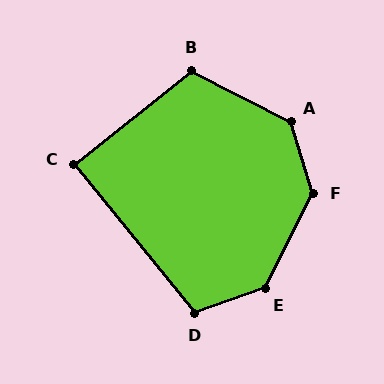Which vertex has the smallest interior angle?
C, at approximately 90 degrees.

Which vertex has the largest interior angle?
F, at approximately 136 degrees.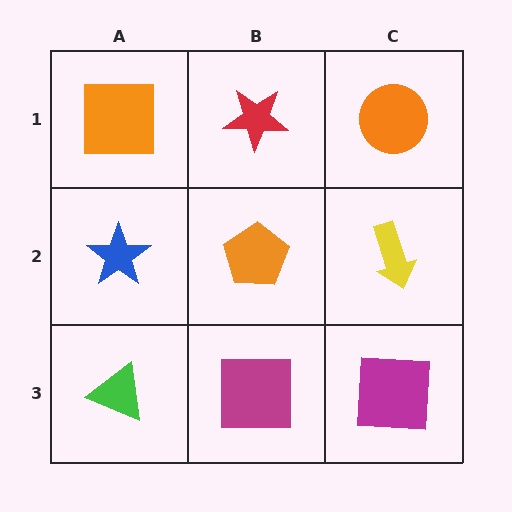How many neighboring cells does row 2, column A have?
3.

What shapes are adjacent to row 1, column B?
An orange pentagon (row 2, column B), an orange square (row 1, column A), an orange circle (row 1, column C).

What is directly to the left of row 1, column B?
An orange square.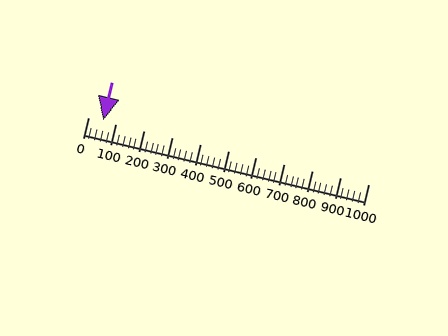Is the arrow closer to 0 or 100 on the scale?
The arrow is closer to 100.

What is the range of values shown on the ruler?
The ruler shows values from 0 to 1000.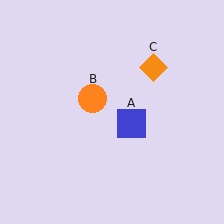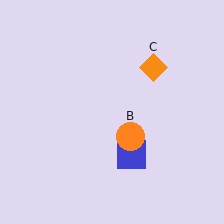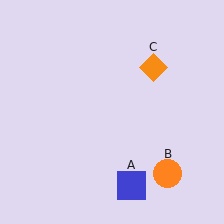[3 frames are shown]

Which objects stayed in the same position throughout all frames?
Orange diamond (object C) remained stationary.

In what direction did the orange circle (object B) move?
The orange circle (object B) moved down and to the right.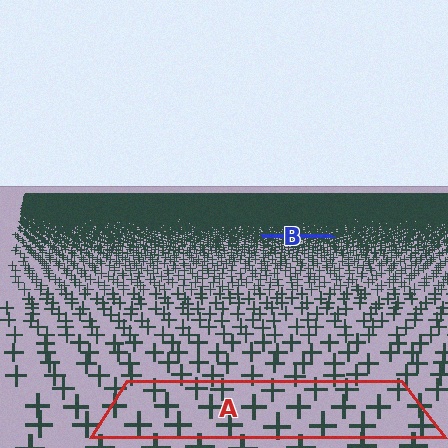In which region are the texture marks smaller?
The texture marks are smaller in region B, because it is farther away.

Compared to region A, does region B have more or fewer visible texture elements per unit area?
Region B has more texture elements per unit area — they are packed more densely because it is farther away.